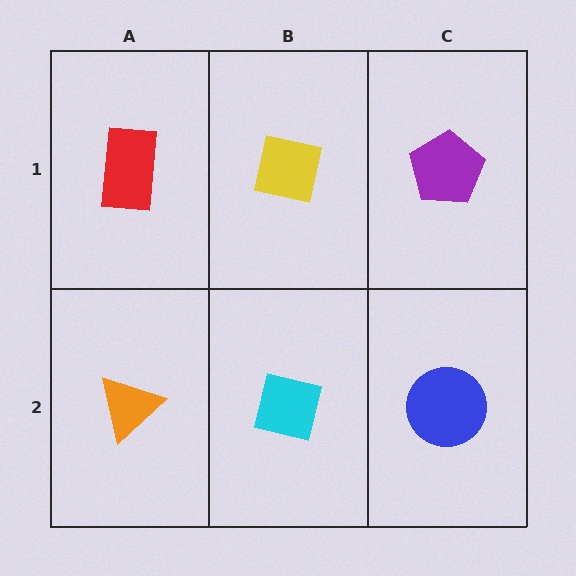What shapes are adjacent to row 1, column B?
A cyan square (row 2, column B), a red rectangle (row 1, column A), a purple pentagon (row 1, column C).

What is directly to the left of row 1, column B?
A red rectangle.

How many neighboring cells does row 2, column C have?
2.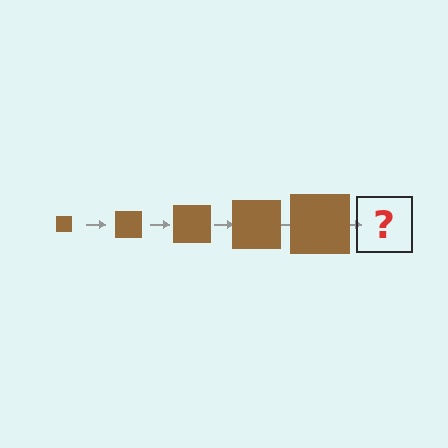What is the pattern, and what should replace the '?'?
The pattern is that the square gets progressively larger each step. The '?' should be a brown square, larger than the previous one.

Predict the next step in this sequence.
The next step is a brown square, larger than the previous one.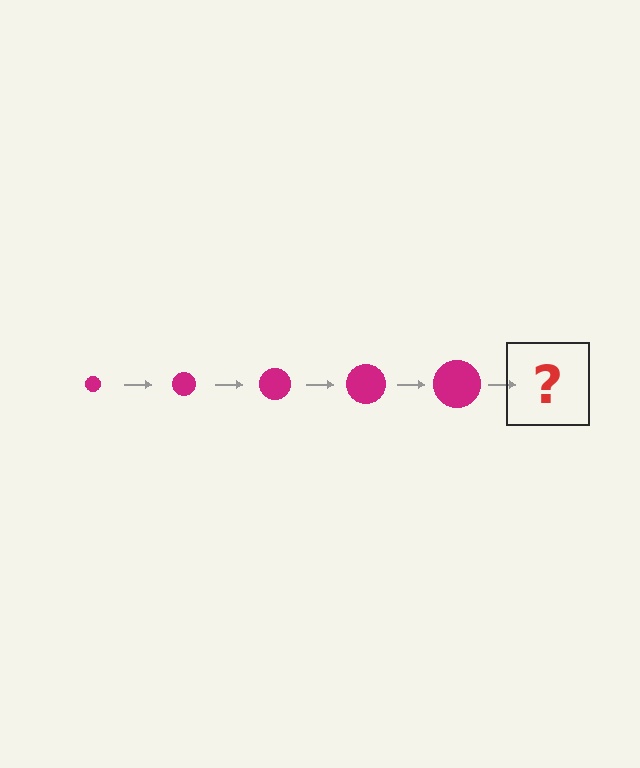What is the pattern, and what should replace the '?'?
The pattern is that the circle gets progressively larger each step. The '?' should be a magenta circle, larger than the previous one.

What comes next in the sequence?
The next element should be a magenta circle, larger than the previous one.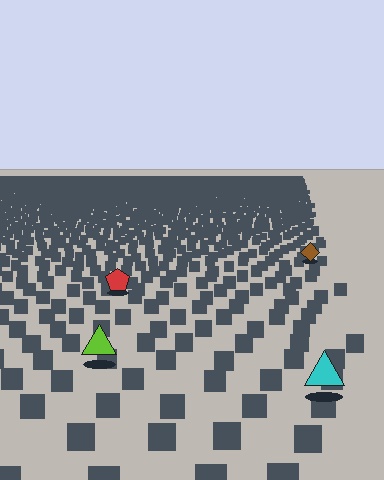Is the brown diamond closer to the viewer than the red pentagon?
No. The red pentagon is closer — you can tell from the texture gradient: the ground texture is coarser near it.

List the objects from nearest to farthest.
From nearest to farthest: the cyan triangle, the lime triangle, the red pentagon, the brown diamond.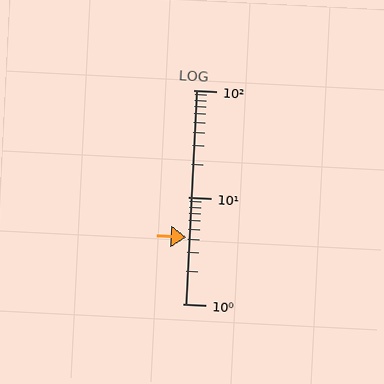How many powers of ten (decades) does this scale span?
The scale spans 2 decades, from 1 to 100.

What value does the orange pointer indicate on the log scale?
The pointer indicates approximately 4.2.